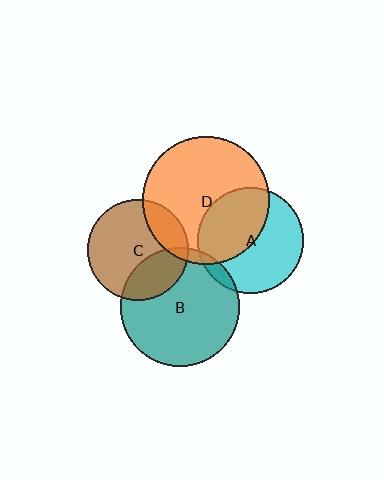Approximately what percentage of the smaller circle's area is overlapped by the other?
Approximately 20%.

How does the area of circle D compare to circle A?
Approximately 1.4 times.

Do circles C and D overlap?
Yes.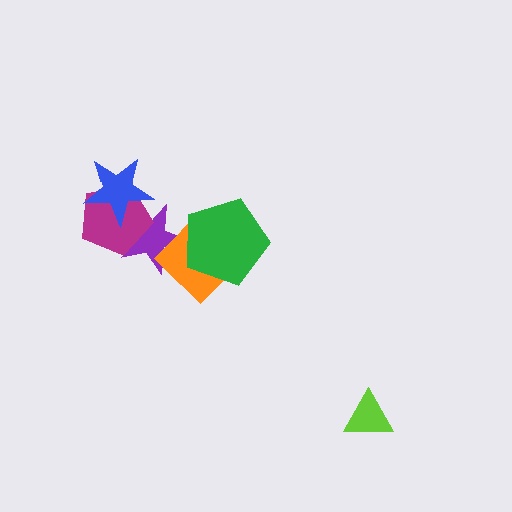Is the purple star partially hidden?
Yes, it is partially covered by another shape.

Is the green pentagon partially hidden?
No, no other shape covers it.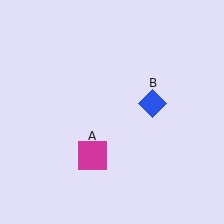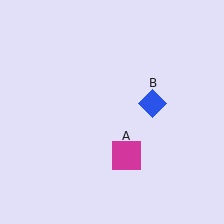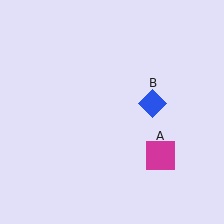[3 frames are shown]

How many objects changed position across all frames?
1 object changed position: magenta square (object A).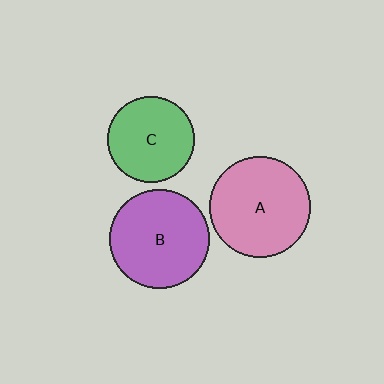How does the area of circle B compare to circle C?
Approximately 1.3 times.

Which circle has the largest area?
Circle A (pink).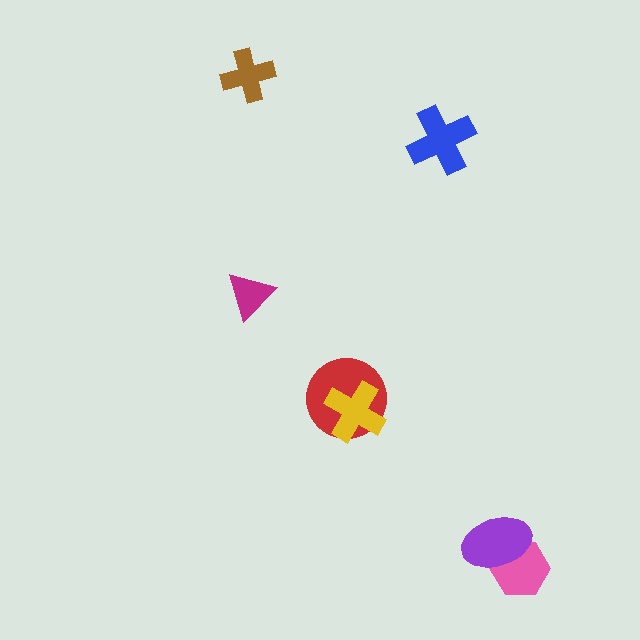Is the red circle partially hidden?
Yes, it is partially covered by another shape.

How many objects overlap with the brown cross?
0 objects overlap with the brown cross.